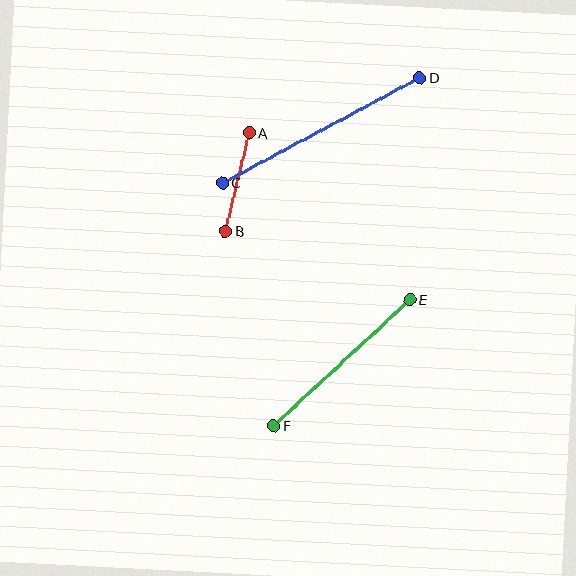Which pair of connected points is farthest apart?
Points C and D are farthest apart.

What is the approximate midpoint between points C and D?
The midpoint is at approximately (321, 130) pixels.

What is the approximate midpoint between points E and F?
The midpoint is at approximately (342, 363) pixels.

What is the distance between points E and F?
The distance is approximately 186 pixels.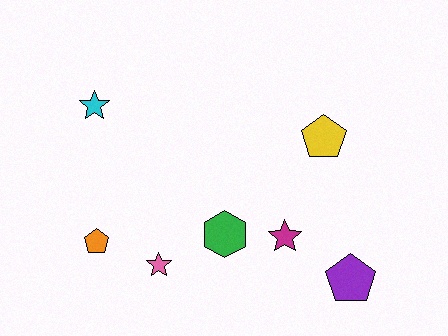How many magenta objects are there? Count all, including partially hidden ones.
There is 1 magenta object.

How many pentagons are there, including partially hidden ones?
There are 3 pentagons.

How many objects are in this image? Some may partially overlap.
There are 7 objects.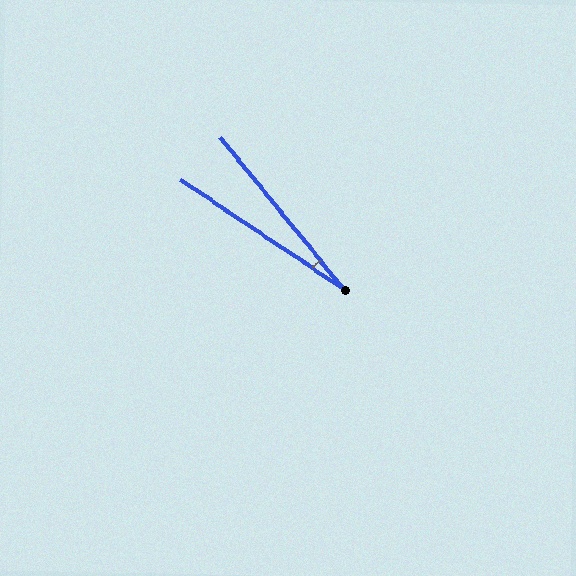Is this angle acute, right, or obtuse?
It is acute.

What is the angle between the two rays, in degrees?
Approximately 17 degrees.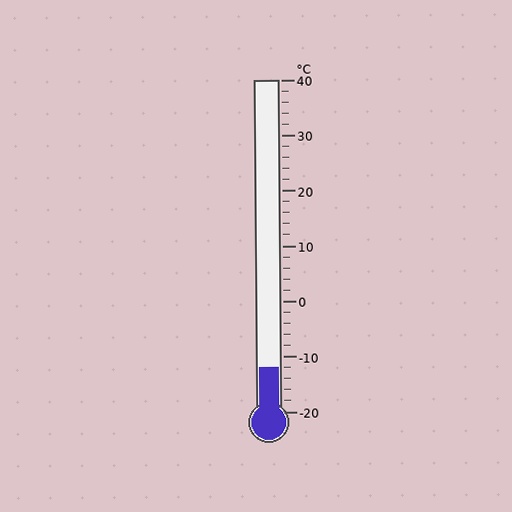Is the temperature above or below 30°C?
The temperature is below 30°C.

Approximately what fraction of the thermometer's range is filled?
The thermometer is filled to approximately 15% of its range.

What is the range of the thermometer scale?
The thermometer scale ranges from -20°C to 40°C.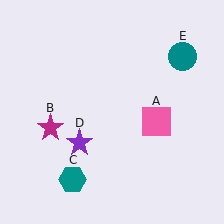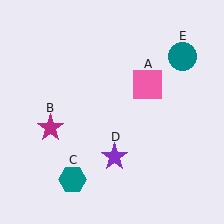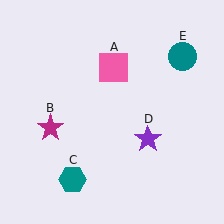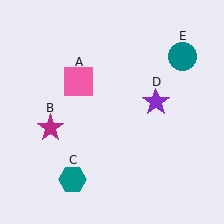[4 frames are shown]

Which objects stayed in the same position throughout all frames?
Magenta star (object B) and teal hexagon (object C) and teal circle (object E) remained stationary.